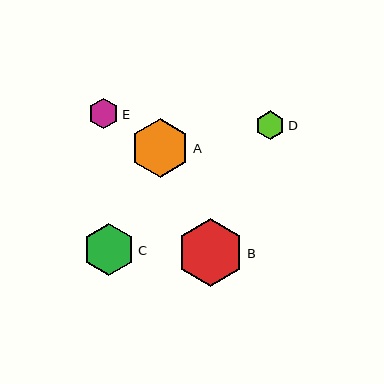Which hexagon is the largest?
Hexagon B is the largest with a size of approximately 68 pixels.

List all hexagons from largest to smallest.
From largest to smallest: B, A, C, E, D.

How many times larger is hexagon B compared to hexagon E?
Hexagon B is approximately 2.2 times the size of hexagon E.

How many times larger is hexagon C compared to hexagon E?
Hexagon C is approximately 1.7 times the size of hexagon E.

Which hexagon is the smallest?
Hexagon D is the smallest with a size of approximately 29 pixels.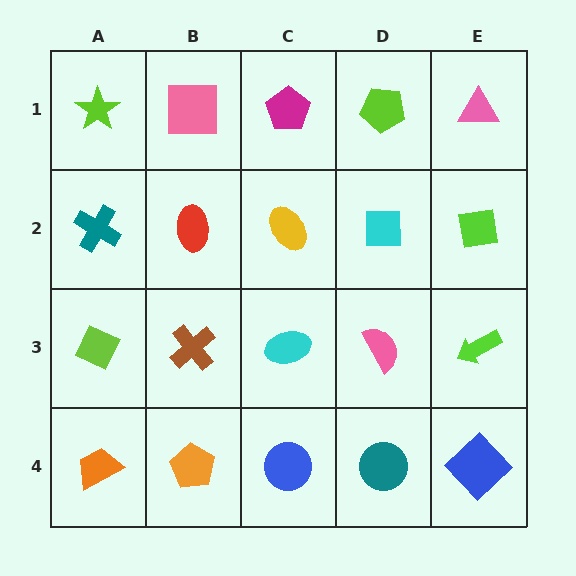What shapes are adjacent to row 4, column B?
A brown cross (row 3, column B), an orange trapezoid (row 4, column A), a blue circle (row 4, column C).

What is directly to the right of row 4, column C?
A teal circle.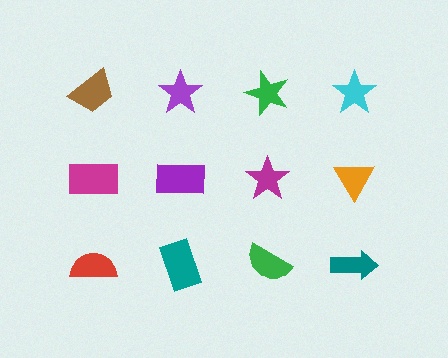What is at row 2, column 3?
A magenta star.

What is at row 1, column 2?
A purple star.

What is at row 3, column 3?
A green semicircle.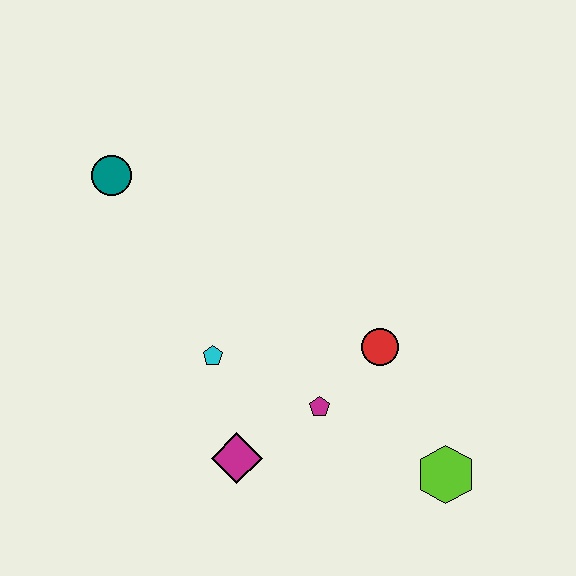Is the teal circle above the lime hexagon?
Yes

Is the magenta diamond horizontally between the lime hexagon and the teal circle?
Yes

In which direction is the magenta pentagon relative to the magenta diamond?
The magenta pentagon is to the right of the magenta diamond.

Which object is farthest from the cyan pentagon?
The lime hexagon is farthest from the cyan pentagon.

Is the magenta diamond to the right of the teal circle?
Yes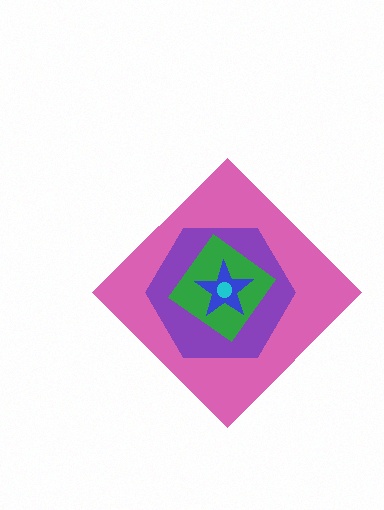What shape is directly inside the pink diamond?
The purple hexagon.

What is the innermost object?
The cyan circle.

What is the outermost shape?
The pink diamond.